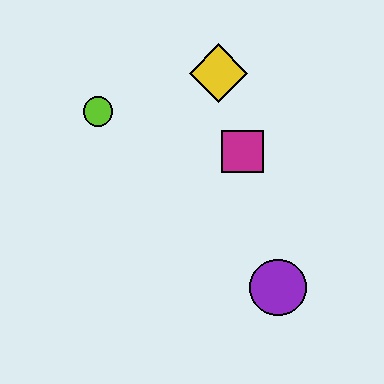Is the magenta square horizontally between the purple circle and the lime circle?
Yes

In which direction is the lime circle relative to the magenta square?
The lime circle is to the left of the magenta square.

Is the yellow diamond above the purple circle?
Yes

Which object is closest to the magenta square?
The yellow diamond is closest to the magenta square.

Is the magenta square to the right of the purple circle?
No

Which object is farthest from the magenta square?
The lime circle is farthest from the magenta square.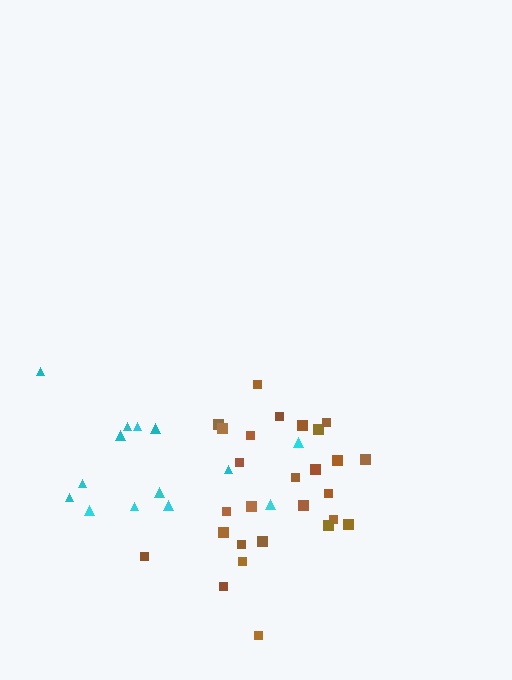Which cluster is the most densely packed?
Brown.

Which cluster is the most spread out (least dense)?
Cyan.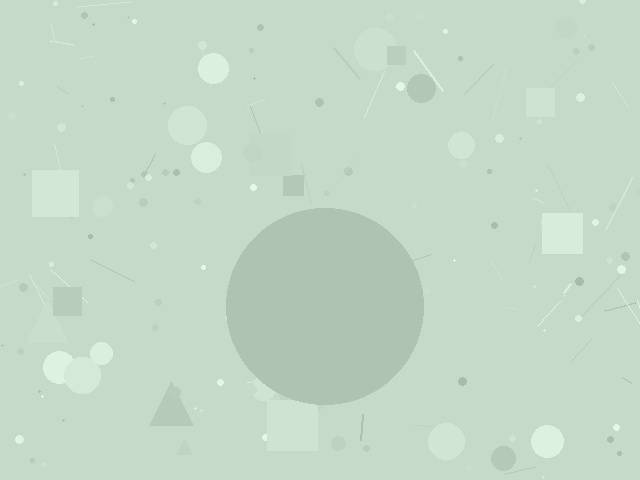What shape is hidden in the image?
A circle is hidden in the image.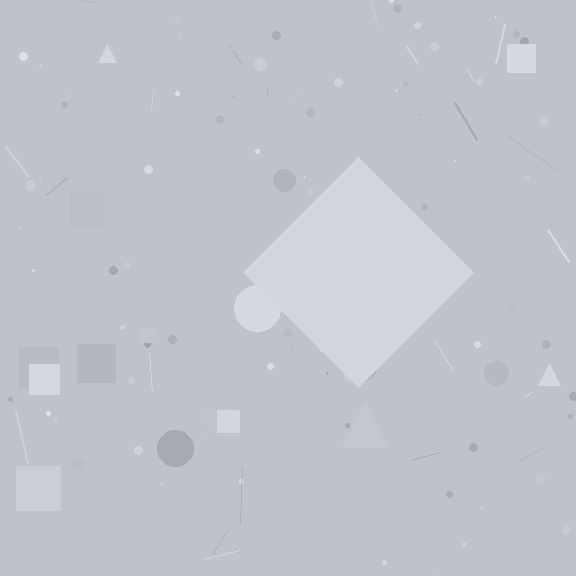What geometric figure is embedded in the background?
A diamond is embedded in the background.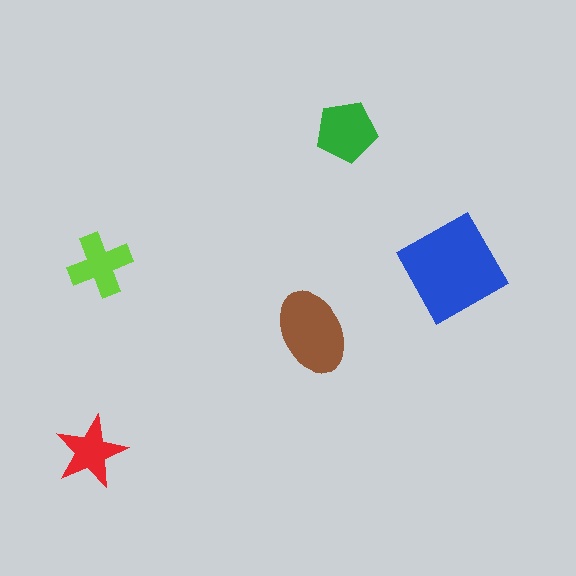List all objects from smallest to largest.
The red star, the lime cross, the green pentagon, the brown ellipse, the blue diamond.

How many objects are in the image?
There are 5 objects in the image.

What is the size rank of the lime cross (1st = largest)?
4th.